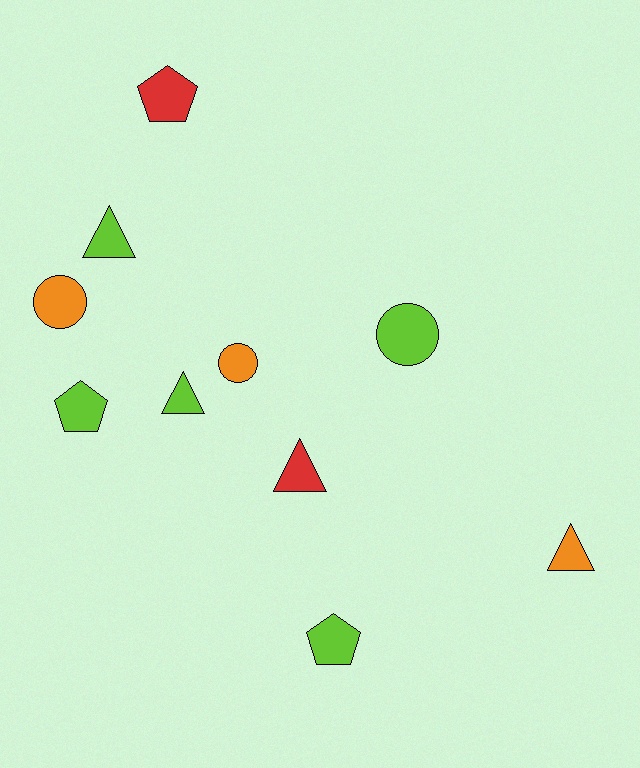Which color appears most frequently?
Lime, with 5 objects.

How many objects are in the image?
There are 10 objects.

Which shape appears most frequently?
Triangle, with 4 objects.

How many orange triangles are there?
There is 1 orange triangle.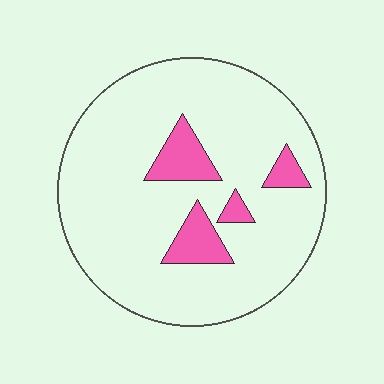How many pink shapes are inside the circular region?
4.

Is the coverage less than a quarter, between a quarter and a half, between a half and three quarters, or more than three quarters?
Less than a quarter.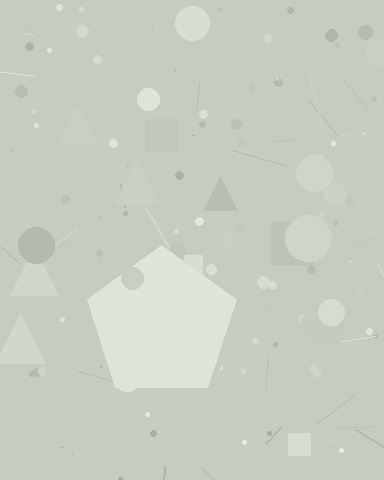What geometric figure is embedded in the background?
A pentagon is embedded in the background.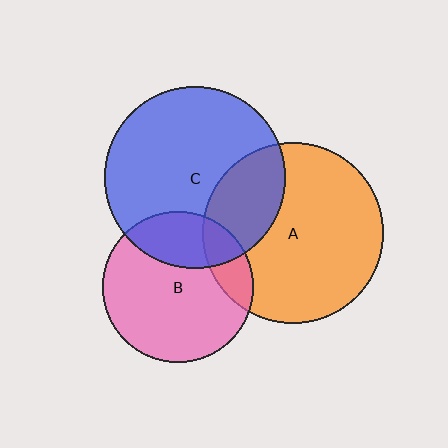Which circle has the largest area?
Circle C (blue).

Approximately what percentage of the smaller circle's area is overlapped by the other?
Approximately 25%.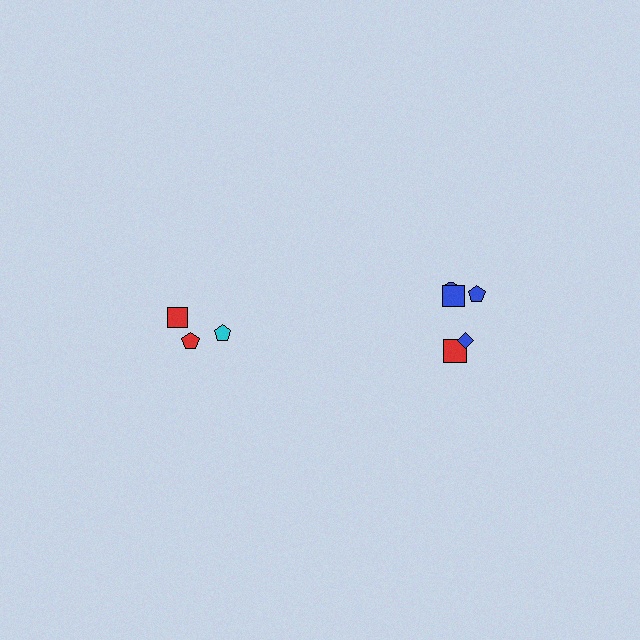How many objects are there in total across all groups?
There are 8 objects.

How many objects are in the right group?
There are 5 objects.